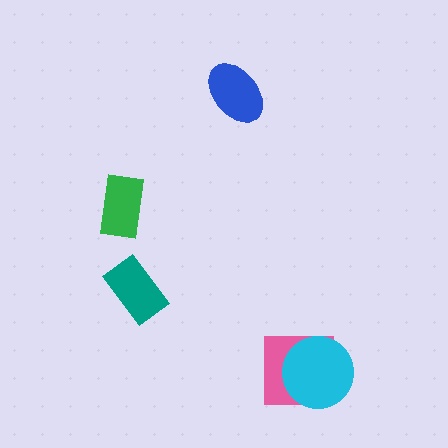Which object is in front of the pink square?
The cyan circle is in front of the pink square.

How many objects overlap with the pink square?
1 object overlaps with the pink square.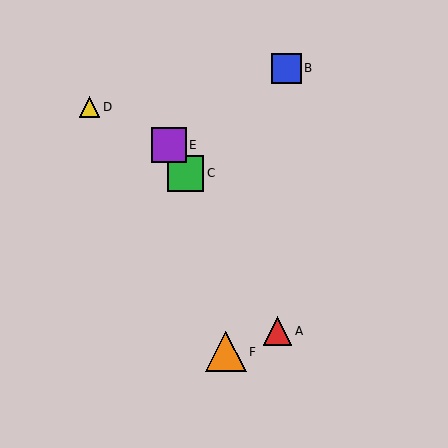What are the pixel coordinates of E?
Object E is at (169, 145).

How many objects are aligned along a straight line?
3 objects (A, C, E) are aligned along a straight line.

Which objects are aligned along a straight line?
Objects A, C, E are aligned along a straight line.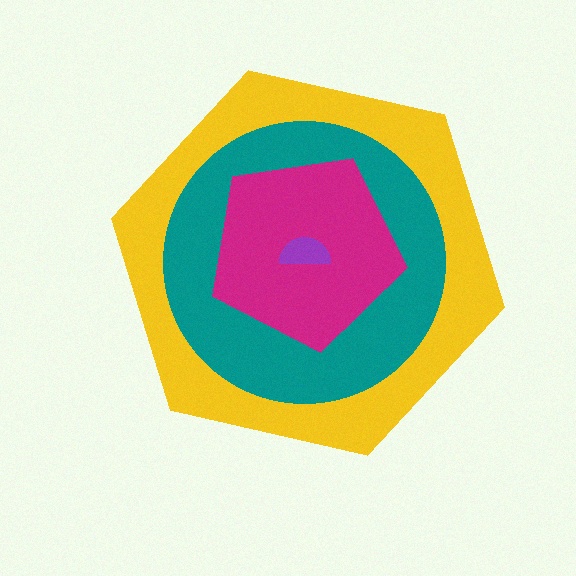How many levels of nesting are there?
4.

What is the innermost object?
The purple semicircle.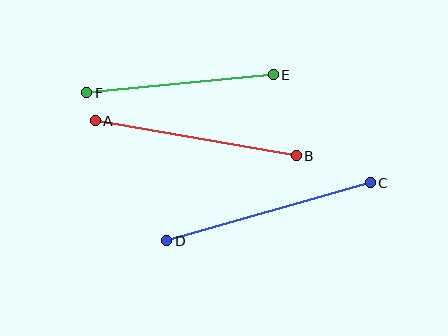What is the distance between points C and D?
The distance is approximately 212 pixels.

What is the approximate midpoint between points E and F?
The midpoint is at approximately (180, 84) pixels.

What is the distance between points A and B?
The distance is approximately 204 pixels.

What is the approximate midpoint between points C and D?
The midpoint is at approximately (268, 212) pixels.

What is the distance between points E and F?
The distance is approximately 187 pixels.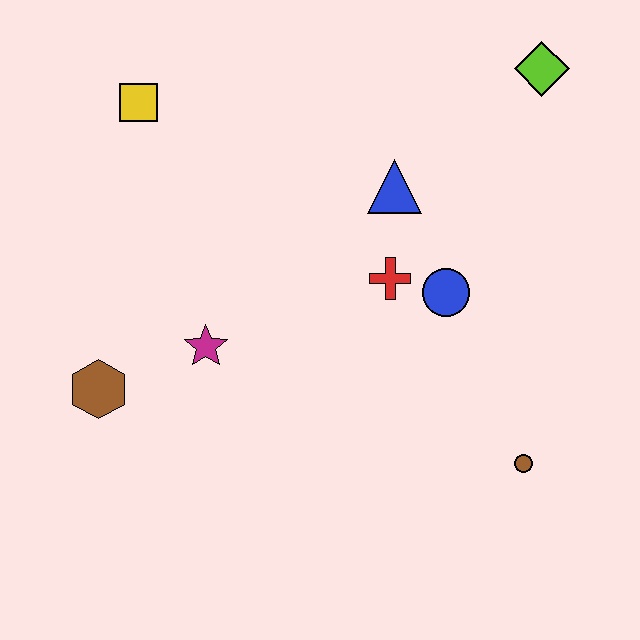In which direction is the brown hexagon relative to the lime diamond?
The brown hexagon is to the left of the lime diamond.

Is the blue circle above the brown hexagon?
Yes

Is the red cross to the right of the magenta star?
Yes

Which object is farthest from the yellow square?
The brown circle is farthest from the yellow square.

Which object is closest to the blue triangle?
The red cross is closest to the blue triangle.